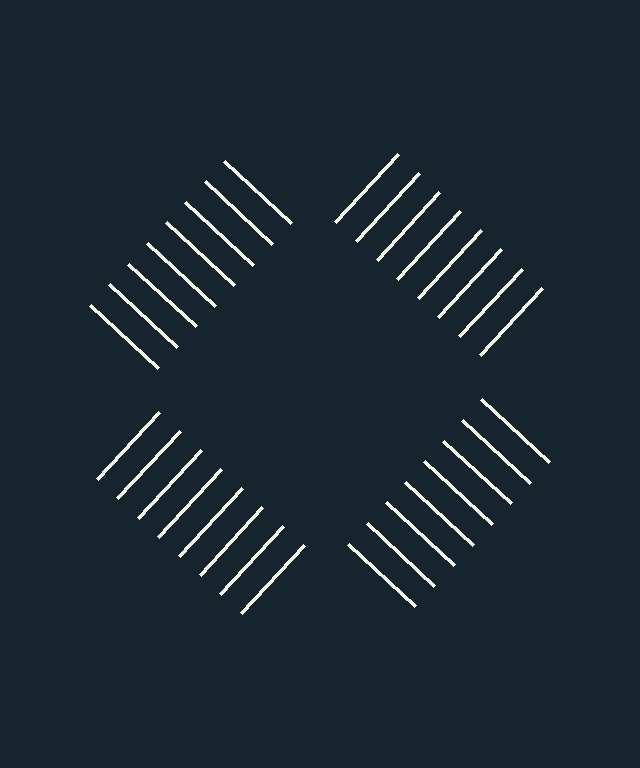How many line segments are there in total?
32 — 8 along each of the 4 edges.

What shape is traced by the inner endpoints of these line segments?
An illusory square — the line segments terminate on its edges but no continuous stroke is drawn.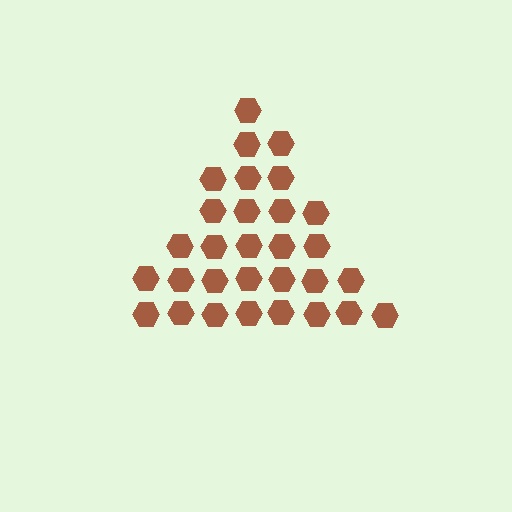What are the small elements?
The small elements are hexagons.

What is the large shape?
The large shape is a triangle.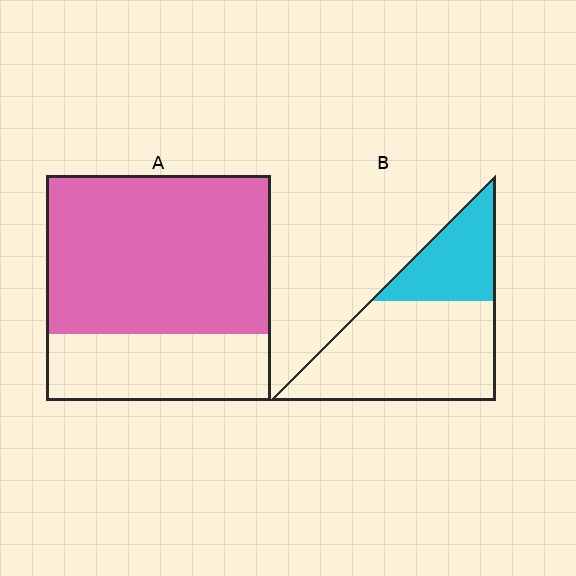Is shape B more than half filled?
No.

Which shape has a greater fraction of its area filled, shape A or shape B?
Shape A.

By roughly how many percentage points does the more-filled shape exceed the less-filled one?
By roughly 40 percentage points (A over B).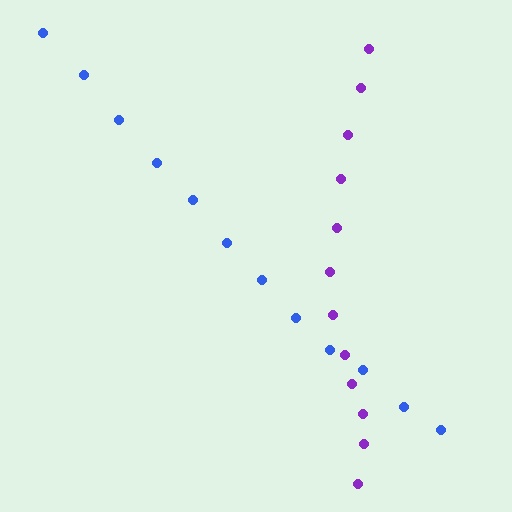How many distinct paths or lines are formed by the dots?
There are 2 distinct paths.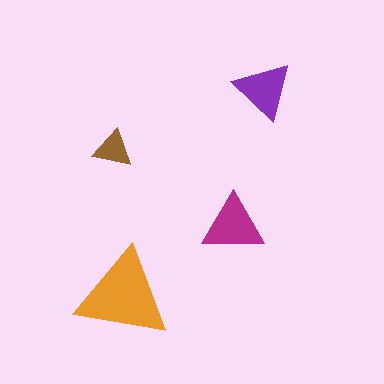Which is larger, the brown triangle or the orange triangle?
The orange one.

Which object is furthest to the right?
The purple triangle is rightmost.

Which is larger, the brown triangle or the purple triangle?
The purple one.